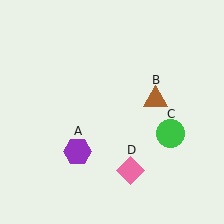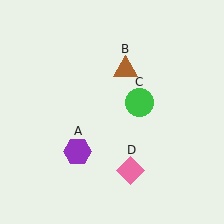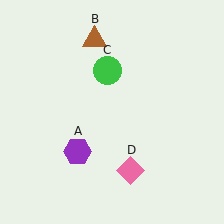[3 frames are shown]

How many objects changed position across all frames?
2 objects changed position: brown triangle (object B), green circle (object C).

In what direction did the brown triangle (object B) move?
The brown triangle (object B) moved up and to the left.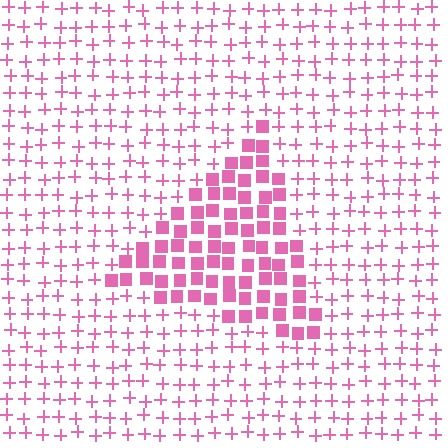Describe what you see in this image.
The image is filled with small pink elements arranged in a uniform grid. A triangle-shaped region contains squares, while the surrounding area contains plus signs. The boundary is defined purely by the change in element shape.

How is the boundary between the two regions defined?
The boundary is defined by a change in element shape: squares inside vs. plus signs outside. All elements share the same color and spacing.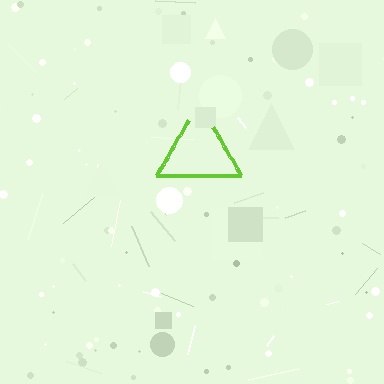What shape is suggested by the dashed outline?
The dashed outline suggests a triangle.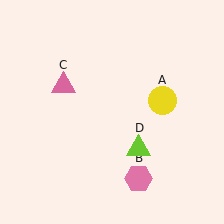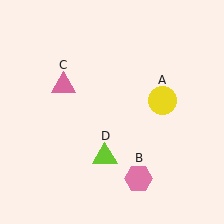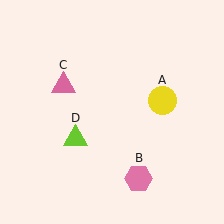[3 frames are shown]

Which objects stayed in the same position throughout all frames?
Yellow circle (object A) and pink hexagon (object B) and pink triangle (object C) remained stationary.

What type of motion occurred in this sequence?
The lime triangle (object D) rotated clockwise around the center of the scene.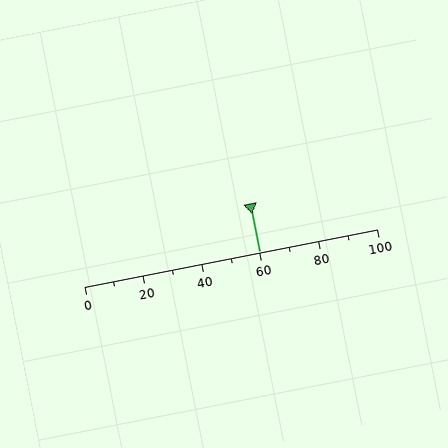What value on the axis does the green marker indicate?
The marker indicates approximately 60.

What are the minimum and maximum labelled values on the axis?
The axis runs from 0 to 100.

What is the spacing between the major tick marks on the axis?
The major ticks are spaced 20 apart.